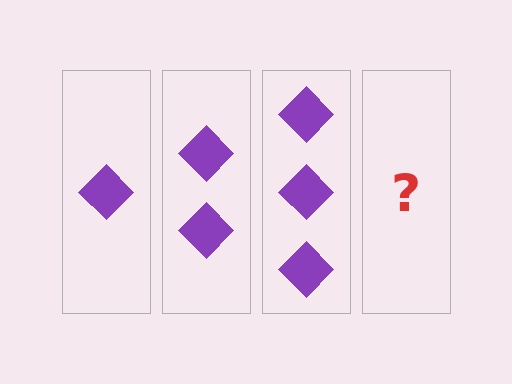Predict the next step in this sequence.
The next step is 4 diamonds.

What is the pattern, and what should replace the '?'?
The pattern is that each step adds one more diamond. The '?' should be 4 diamonds.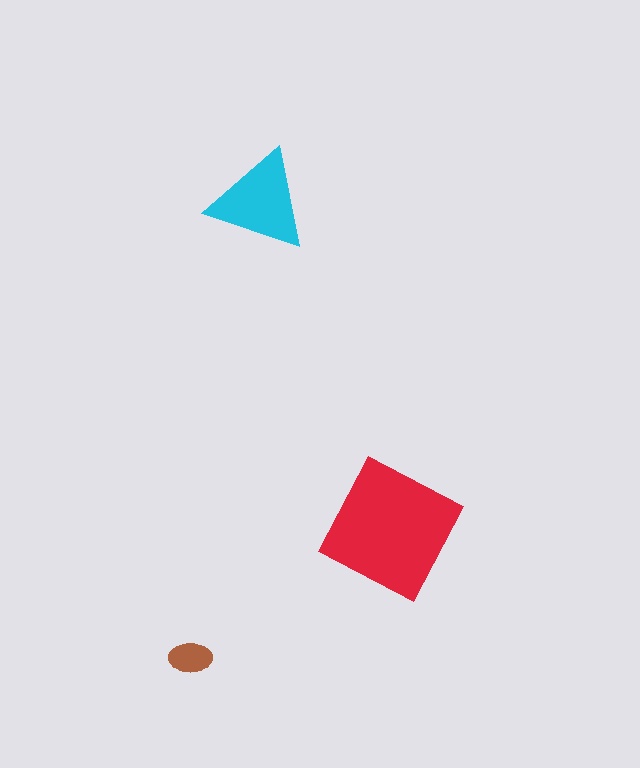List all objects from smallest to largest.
The brown ellipse, the cyan triangle, the red square.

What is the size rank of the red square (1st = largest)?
1st.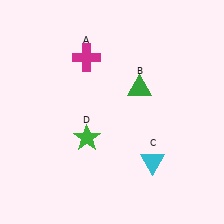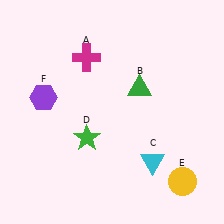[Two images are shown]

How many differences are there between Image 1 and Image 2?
There are 2 differences between the two images.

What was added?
A yellow circle (E), a purple hexagon (F) were added in Image 2.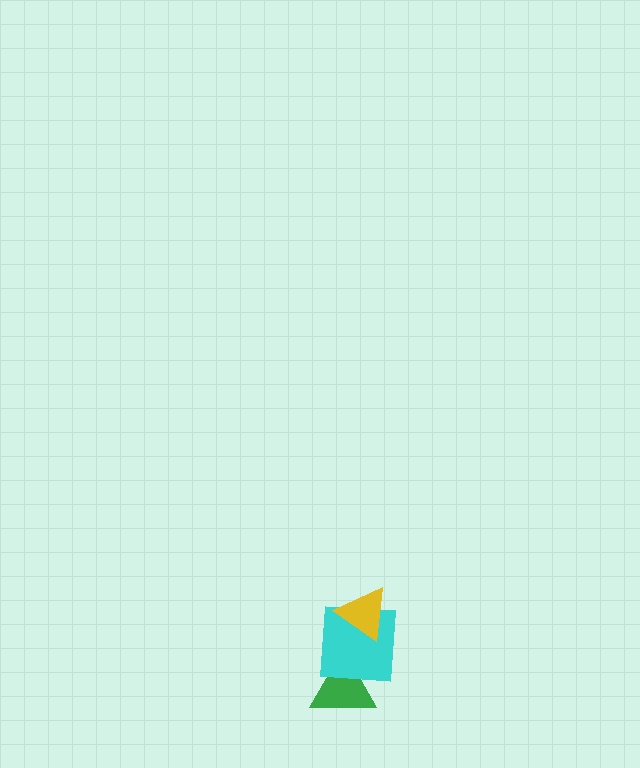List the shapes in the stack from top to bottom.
From top to bottom: the yellow triangle, the cyan square, the green triangle.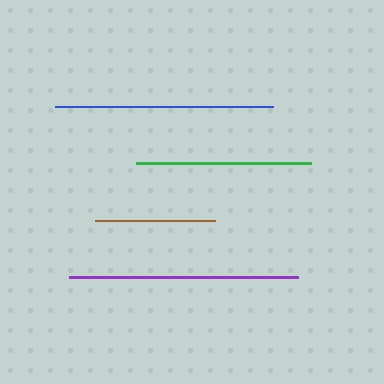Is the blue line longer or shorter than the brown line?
The blue line is longer than the brown line.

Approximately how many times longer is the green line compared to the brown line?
The green line is approximately 1.5 times the length of the brown line.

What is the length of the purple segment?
The purple segment is approximately 229 pixels long.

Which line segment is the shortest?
The brown line is the shortest at approximately 120 pixels.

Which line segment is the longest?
The purple line is the longest at approximately 229 pixels.